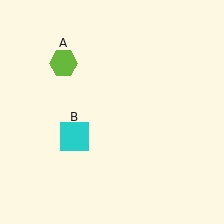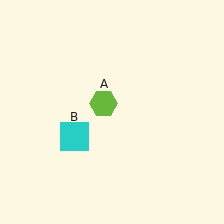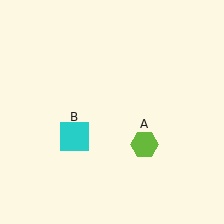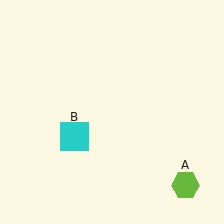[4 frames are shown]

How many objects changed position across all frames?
1 object changed position: lime hexagon (object A).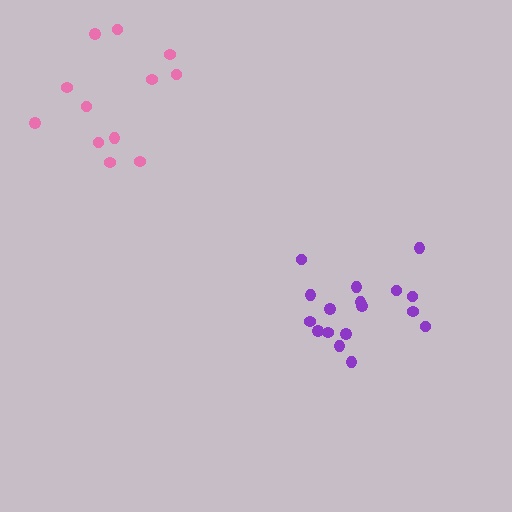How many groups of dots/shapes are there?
There are 2 groups.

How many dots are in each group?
Group 1: 12 dots, Group 2: 17 dots (29 total).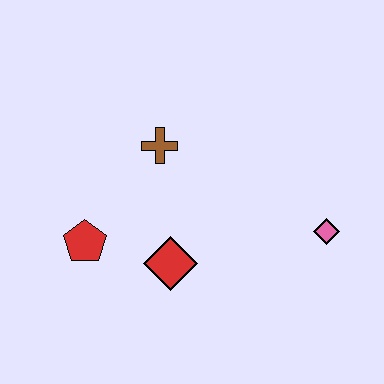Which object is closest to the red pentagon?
The red diamond is closest to the red pentagon.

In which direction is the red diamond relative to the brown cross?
The red diamond is below the brown cross.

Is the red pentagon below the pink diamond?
Yes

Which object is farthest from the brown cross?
The pink diamond is farthest from the brown cross.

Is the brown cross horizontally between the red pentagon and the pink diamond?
Yes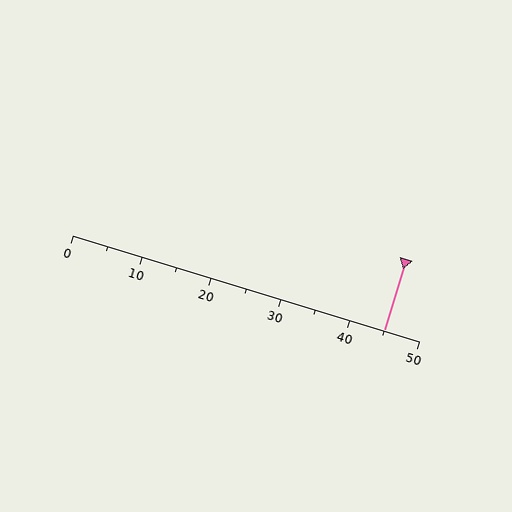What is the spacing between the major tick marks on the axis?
The major ticks are spaced 10 apart.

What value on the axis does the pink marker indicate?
The marker indicates approximately 45.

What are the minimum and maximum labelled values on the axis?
The axis runs from 0 to 50.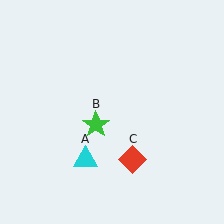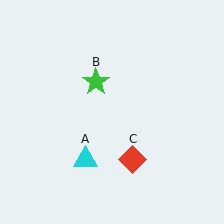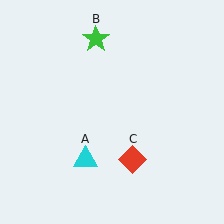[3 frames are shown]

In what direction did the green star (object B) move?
The green star (object B) moved up.